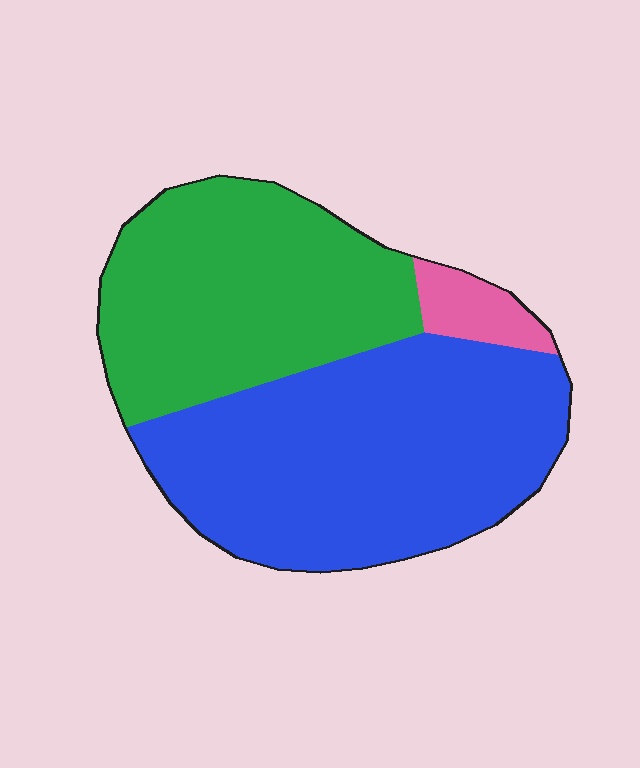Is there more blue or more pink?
Blue.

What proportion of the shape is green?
Green takes up about two fifths (2/5) of the shape.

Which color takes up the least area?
Pink, at roughly 5%.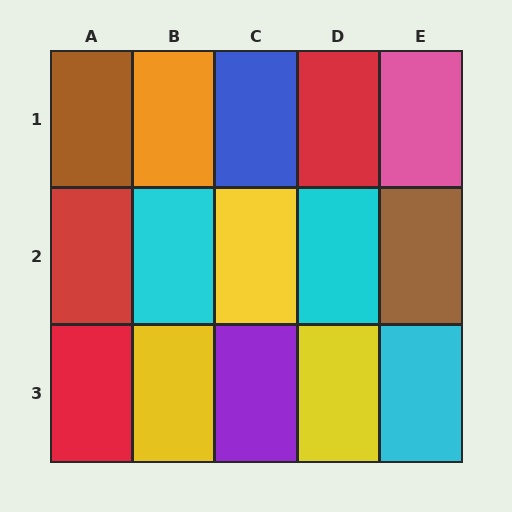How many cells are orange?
1 cell is orange.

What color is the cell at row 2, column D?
Cyan.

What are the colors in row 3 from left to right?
Red, yellow, purple, yellow, cyan.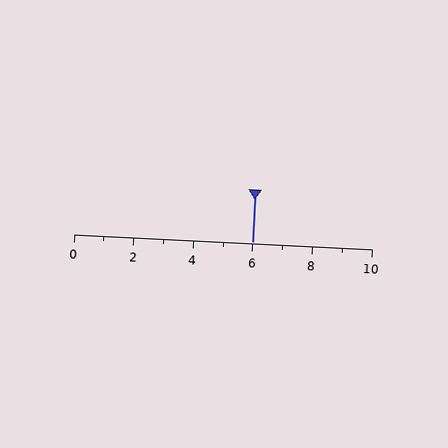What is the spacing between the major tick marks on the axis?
The major ticks are spaced 2 apart.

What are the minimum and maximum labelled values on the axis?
The axis runs from 0 to 10.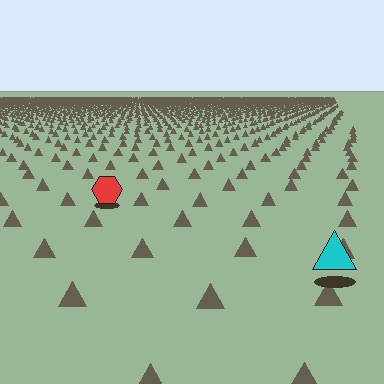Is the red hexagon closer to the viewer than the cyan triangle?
No. The cyan triangle is closer — you can tell from the texture gradient: the ground texture is coarser near it.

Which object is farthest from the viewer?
The red hexagon is farthest from the viewer. It appears smaller and the ground texture around it is denser.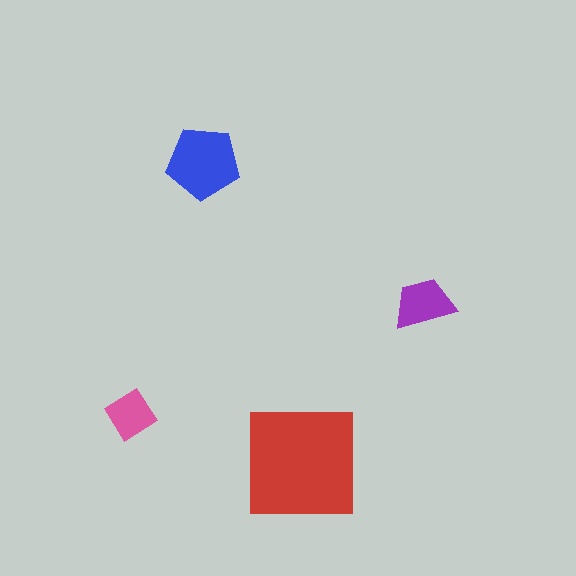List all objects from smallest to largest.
The pink diamond, the purple trapezoid, the blue pentagon, the red square.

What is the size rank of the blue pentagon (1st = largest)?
2nd.